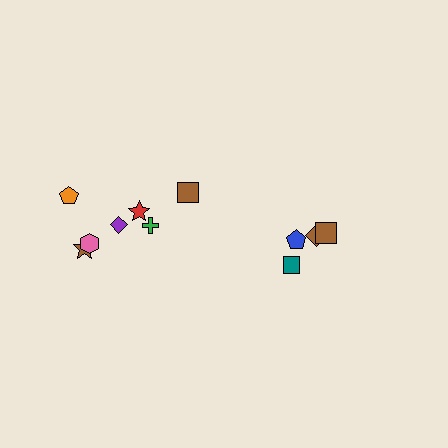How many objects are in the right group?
There are 4 objects.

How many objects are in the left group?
There are 7 objects.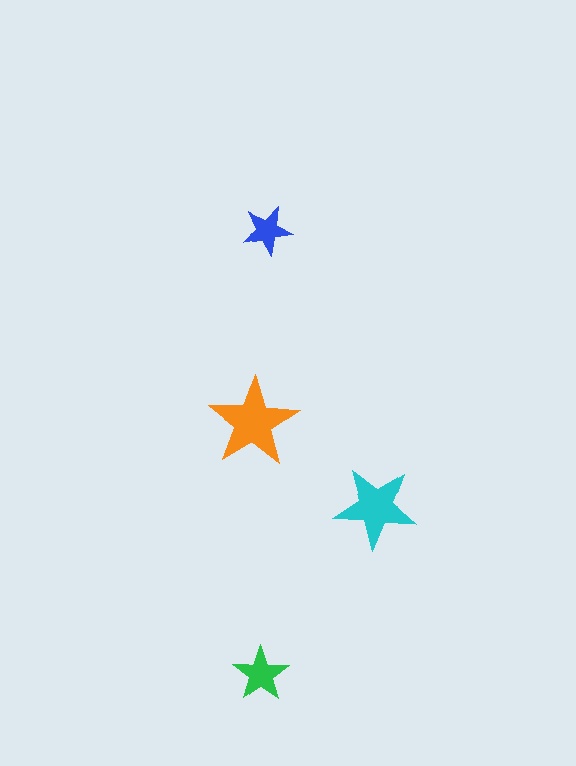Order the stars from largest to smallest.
the orange one, the cyan one, the green one, the blue one.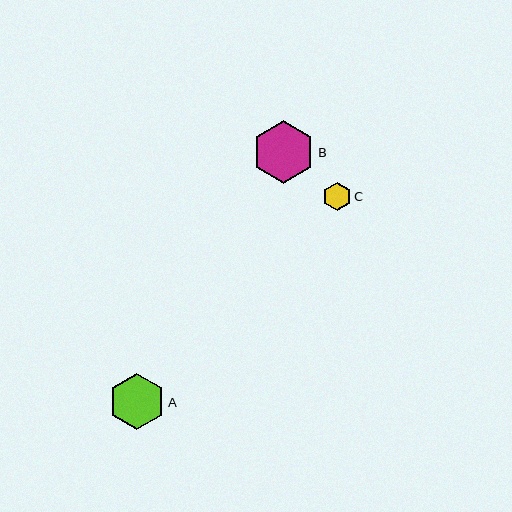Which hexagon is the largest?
Hexagon B is the largest with a size of approximately 62 pixels.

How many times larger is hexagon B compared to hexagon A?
Hexagon B is approximately 1.1 times the size of hexagon A.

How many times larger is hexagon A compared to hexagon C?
Hexagon A is approximately 2.0 times the size of hexagon C.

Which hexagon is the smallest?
Hexagon C is the smallest with a size of approximately 29 pixels.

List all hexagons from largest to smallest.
From largest to smallest: B, A, C.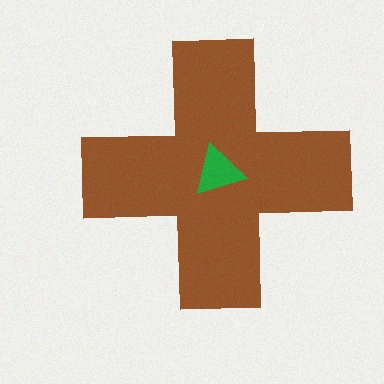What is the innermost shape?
The green triangle.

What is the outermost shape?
The brown cross.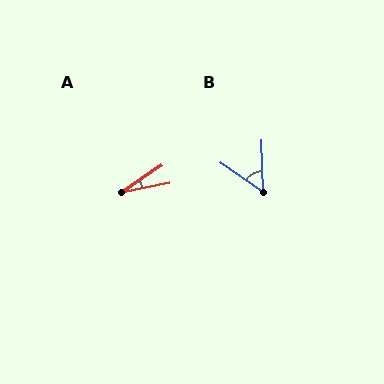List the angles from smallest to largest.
A (23°), B (54°).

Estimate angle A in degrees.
Approximately 23 degrees.